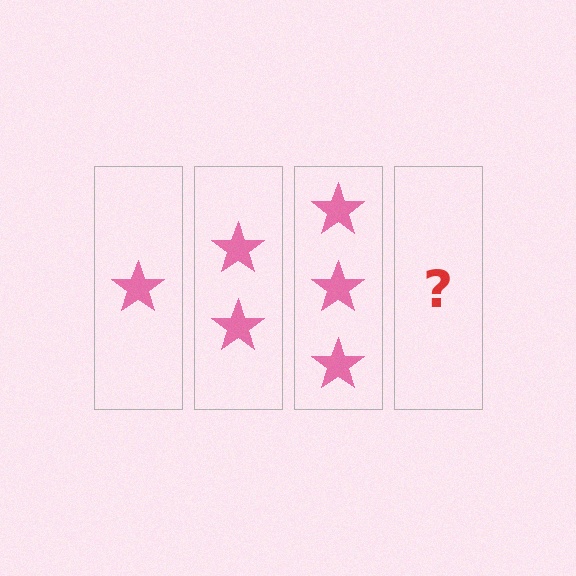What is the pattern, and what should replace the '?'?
The pattern is that each step adds one more star. The '?' should be 4 stars.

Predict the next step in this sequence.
The next step is 4 stars.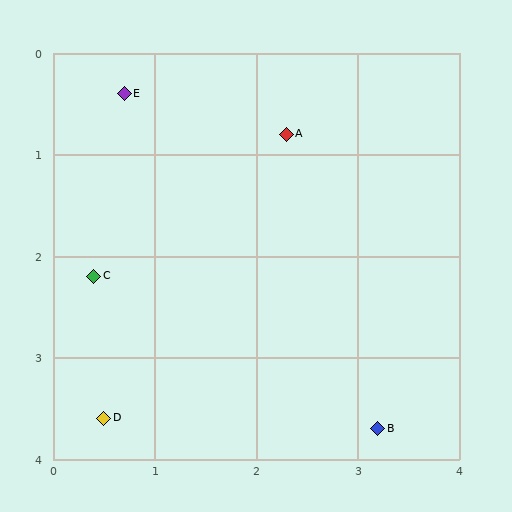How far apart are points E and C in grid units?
Points E and C are about 1.8 grid units apart.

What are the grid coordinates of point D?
Point D is at approximately (0.5, 3.6).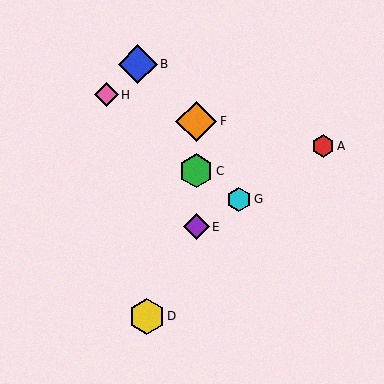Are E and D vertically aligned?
No, E is at x≈196 and D is at x≈147.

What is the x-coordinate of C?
Object C is at x≈196.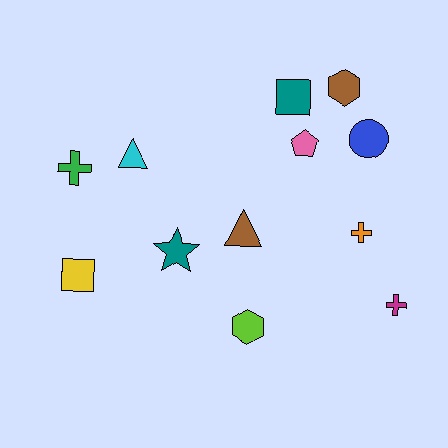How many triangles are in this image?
There are 2 triangles.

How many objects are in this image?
There are 12 objects.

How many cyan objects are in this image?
There is 1 cyan object.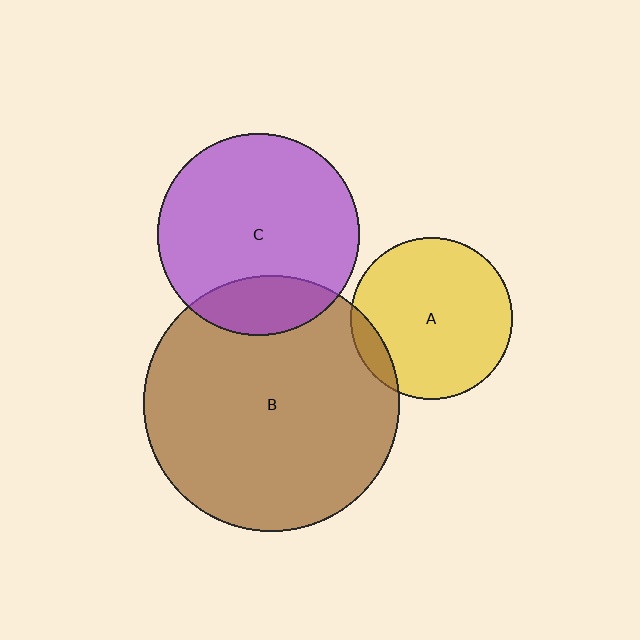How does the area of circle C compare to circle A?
Approximately 1.5 times.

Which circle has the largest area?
Circle B (brown).